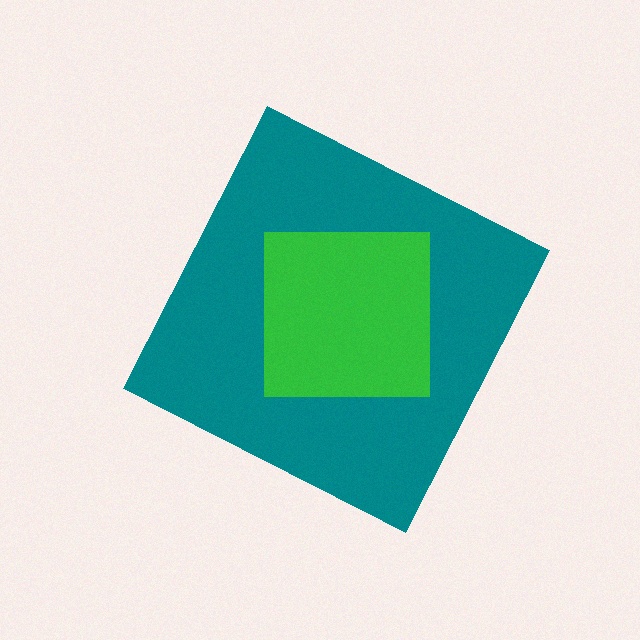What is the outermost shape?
The teal diamond.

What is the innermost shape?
The green square.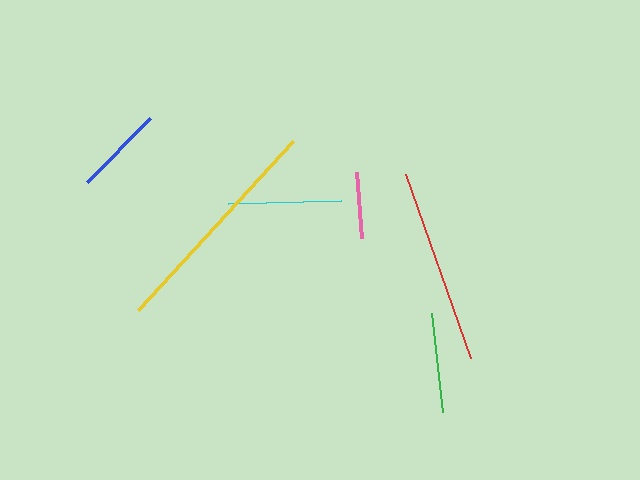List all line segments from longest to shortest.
From longest to shortest: yellow, red, cyan, green, blue, pink.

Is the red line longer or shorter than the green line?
The red line is longer than the green line.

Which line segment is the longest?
The yellow line is the longest at approximately 229 pixels.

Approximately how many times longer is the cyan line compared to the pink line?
The cyan line is approximately 1.7 times the length of the pink line.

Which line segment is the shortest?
The pink line is the shortest at approximately 66 pixels.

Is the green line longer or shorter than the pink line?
The green line is longer than the pink line.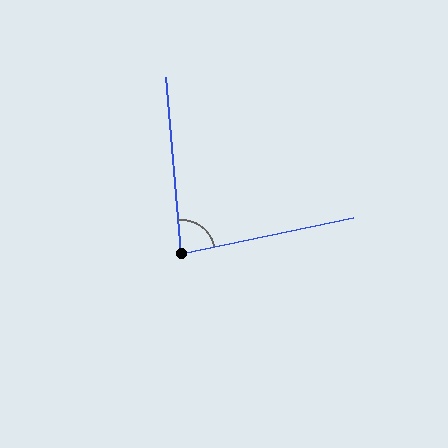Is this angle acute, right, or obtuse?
It is acute.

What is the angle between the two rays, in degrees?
Approximately 83 degrees.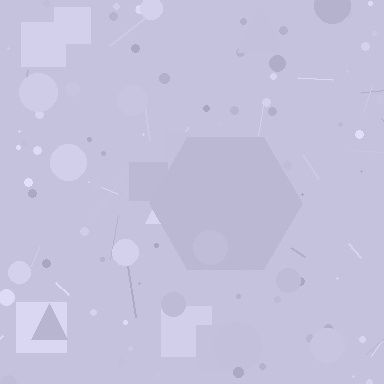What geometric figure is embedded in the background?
A hexagon is embedded in the background.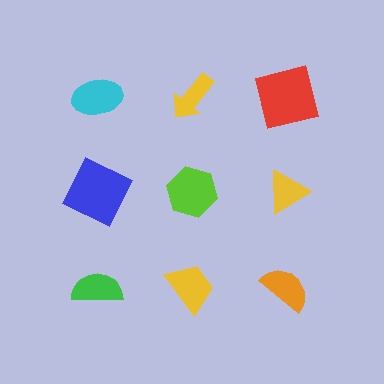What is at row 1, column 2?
A yellow arrow.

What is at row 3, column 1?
A green semicircle.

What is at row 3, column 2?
A yellow trapezoid.